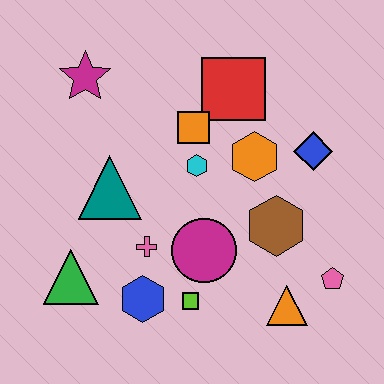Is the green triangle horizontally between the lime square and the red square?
No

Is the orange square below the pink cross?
No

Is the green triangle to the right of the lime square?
No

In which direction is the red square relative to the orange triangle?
The red square is above the orange triangle.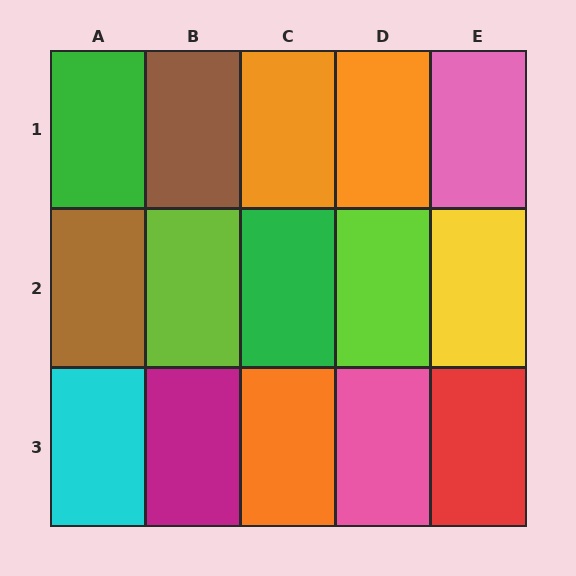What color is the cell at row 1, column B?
Brown.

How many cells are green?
2 cells are green.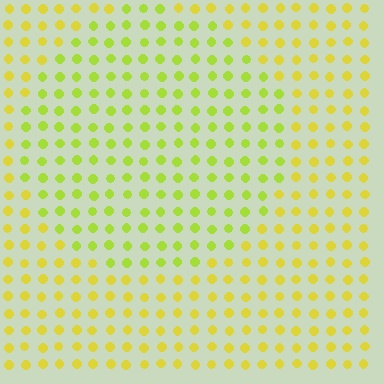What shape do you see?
I see a circle.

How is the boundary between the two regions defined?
The boundary is defined purely by a slight shift in hue (about 24 degrees). Spacing, size, and orientation are identical on both sides.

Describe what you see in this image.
The image is filled with small yellow elements in a uniform arrangement. A circle-shaped region is visible where the elements are tinted to a slightly different hue, forming a subtle color boundary.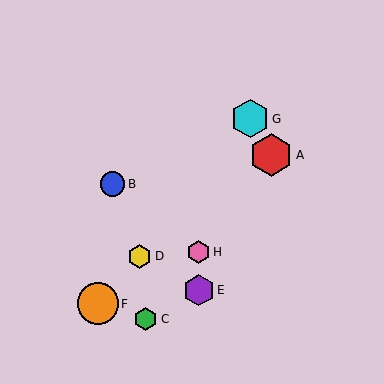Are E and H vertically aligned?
Yes, both are at x≈199.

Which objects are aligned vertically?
Objects E, H are aligned vertically.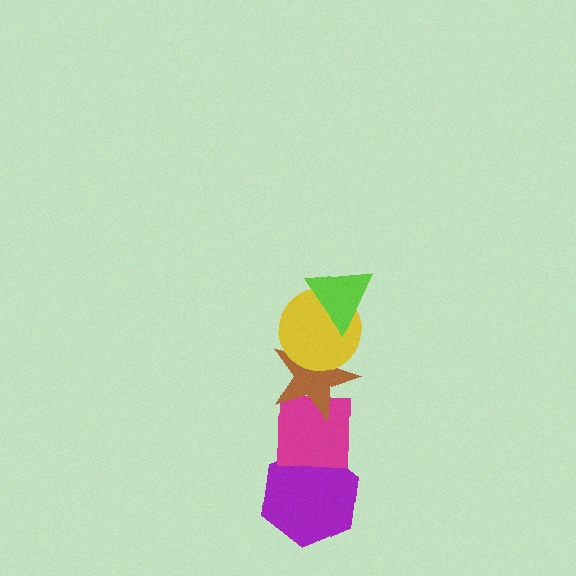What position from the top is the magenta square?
The magenta square is 4th from the top.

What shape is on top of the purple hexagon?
The magenta square is on top of the purple hexagon.